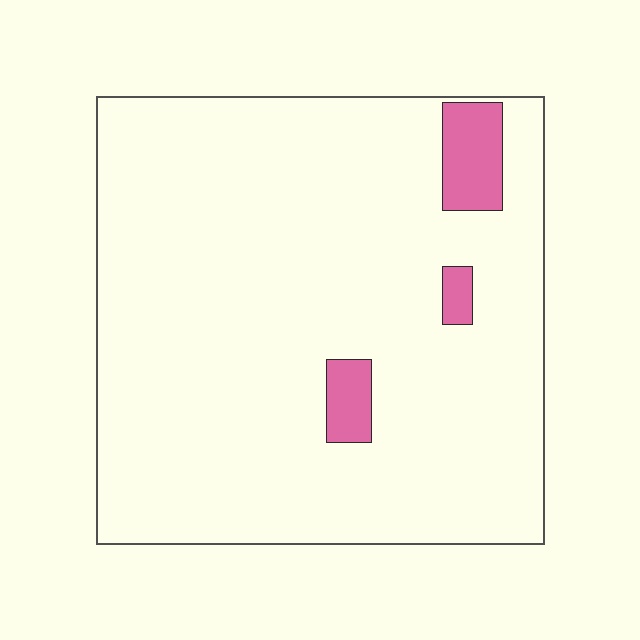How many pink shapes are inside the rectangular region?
3.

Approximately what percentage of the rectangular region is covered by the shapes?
Approximately 5%.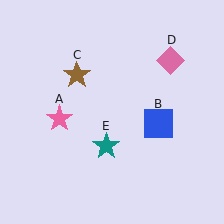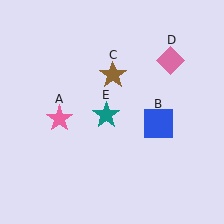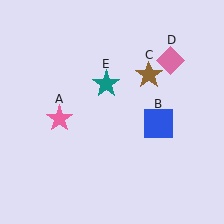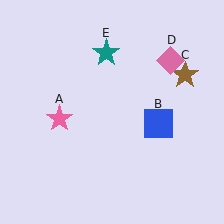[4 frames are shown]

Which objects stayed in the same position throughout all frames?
Pink star (object A) and blue square (object B) and pink diamond (object D) remained stationary.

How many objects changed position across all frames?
2 objects changed position: brown star (object C), teal star (object E).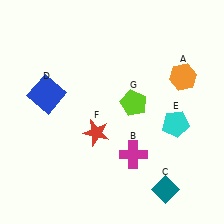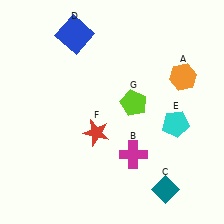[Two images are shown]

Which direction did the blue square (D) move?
The blue square (D) moved up.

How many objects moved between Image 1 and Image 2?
1 object moved between the two images.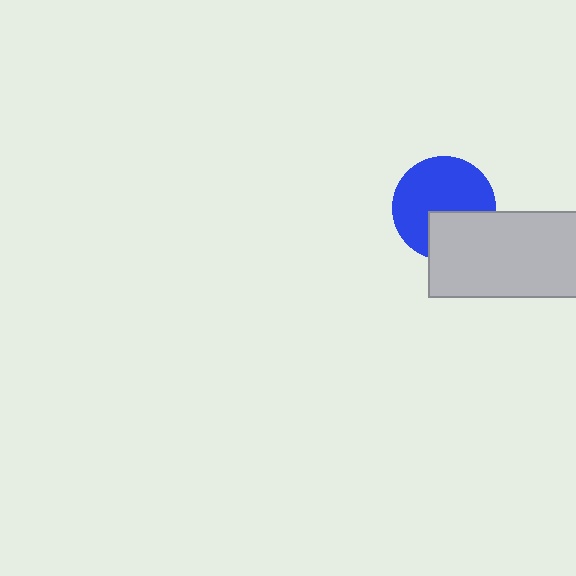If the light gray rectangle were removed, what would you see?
You would see the complete blue circle.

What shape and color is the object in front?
The object in front is a light gray rectangle.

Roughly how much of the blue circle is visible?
Most of it is visible (roughly 68%).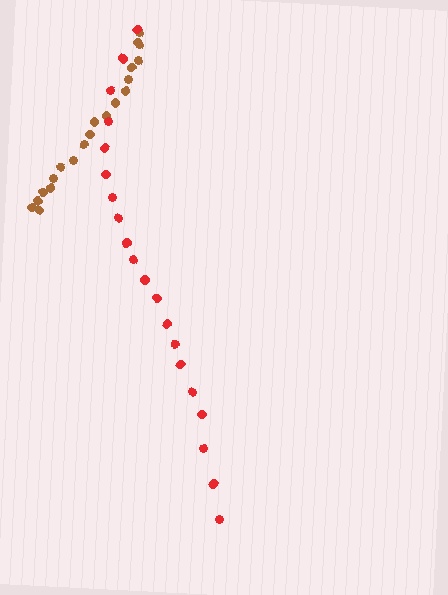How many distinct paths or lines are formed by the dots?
There are 2 distinct paths.